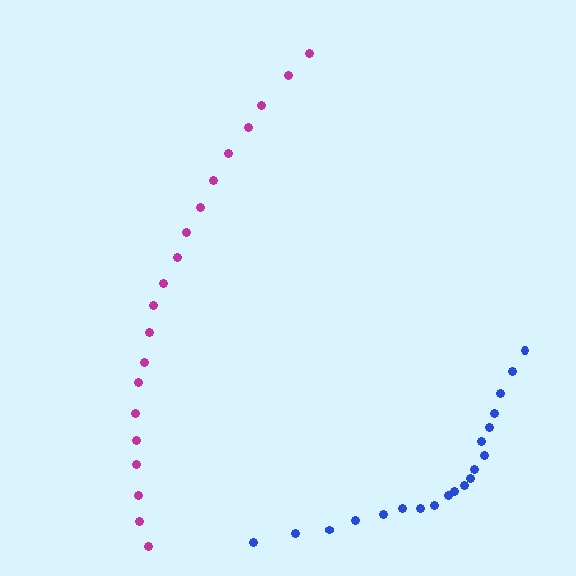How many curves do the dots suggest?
There are 2 distinct paths.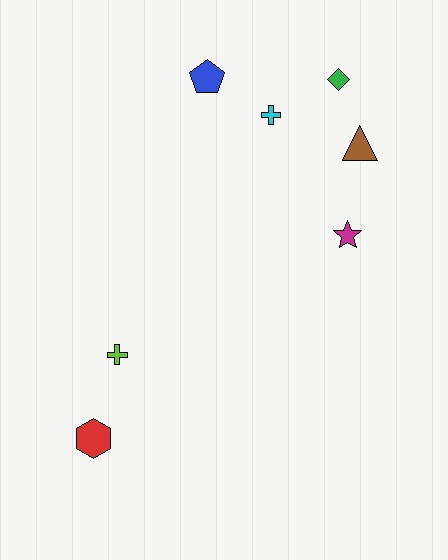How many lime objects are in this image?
There is 1 lime object.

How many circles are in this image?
There are no circles.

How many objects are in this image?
There are 7 objects.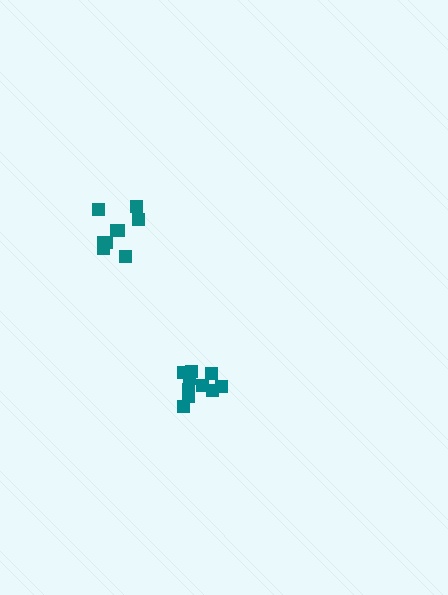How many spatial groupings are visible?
There are 2 spatial groupings.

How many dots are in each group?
Group 1: 10 dots, Group 2: 10 dots (20 total).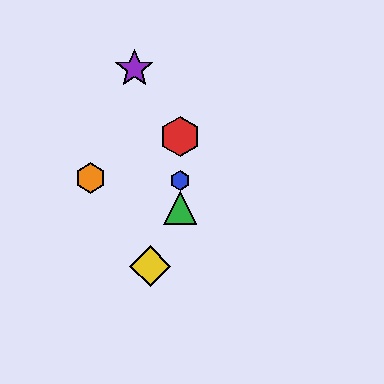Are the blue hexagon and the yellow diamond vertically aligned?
No, the blue hexagon is at x≈180 and the yellow diamond is at x≈150.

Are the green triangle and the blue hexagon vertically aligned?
Yes, both are at x≈180.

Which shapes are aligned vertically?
The red hexagon, the blue hexagon, the green triangle are aligned vertically.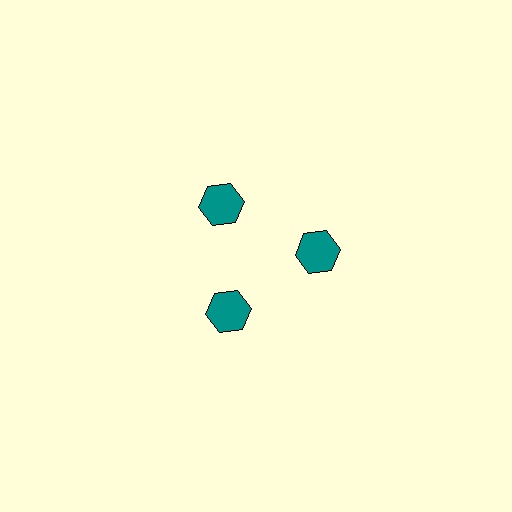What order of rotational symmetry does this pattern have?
This pattern has 3-fold rotational symmetry.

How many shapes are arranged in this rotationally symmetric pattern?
There are 3 shapes, arranged in 3 groups of 1.